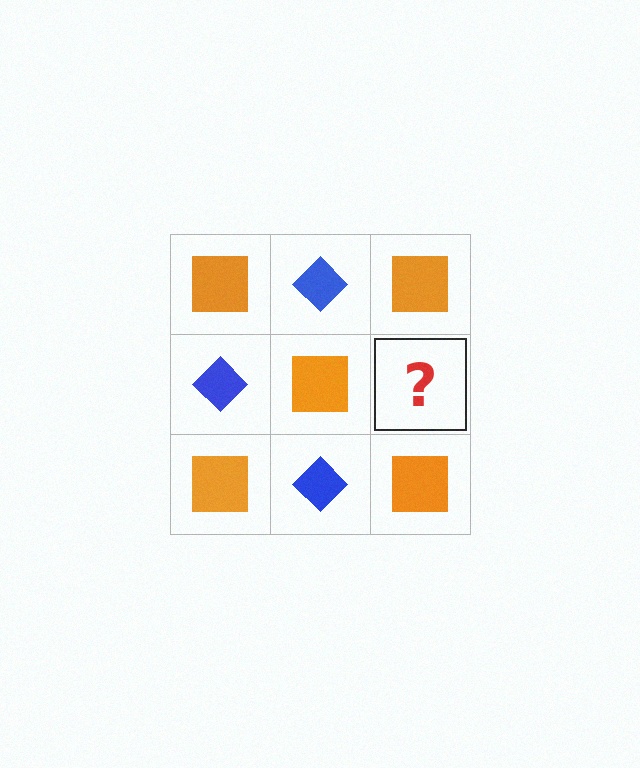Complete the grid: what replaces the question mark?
The question mark should be replaced with a blue diamond.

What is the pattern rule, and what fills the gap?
The rule is that it alternates orange square and blue diamond in a checkerboard pattern. The gap should be filled with a blue diamond.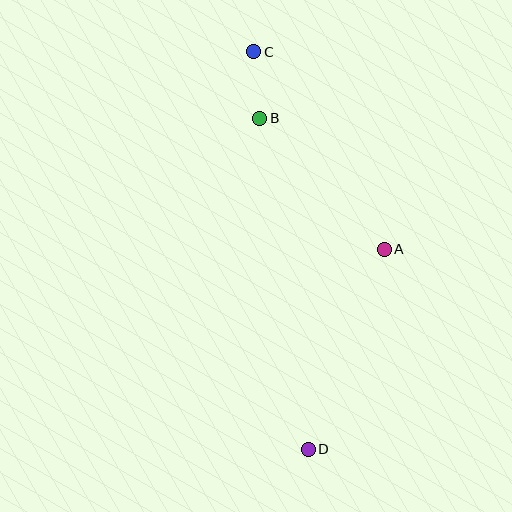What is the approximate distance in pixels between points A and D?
The distance between A and D is approximately 214 pixels.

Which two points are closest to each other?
Points B and C are closest to each other.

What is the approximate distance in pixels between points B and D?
The distance between B and D is approximately 334 pixels.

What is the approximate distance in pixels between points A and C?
The distance between A and C is approximately 237 pixels.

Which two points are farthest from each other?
Points C and D are farthest from each other.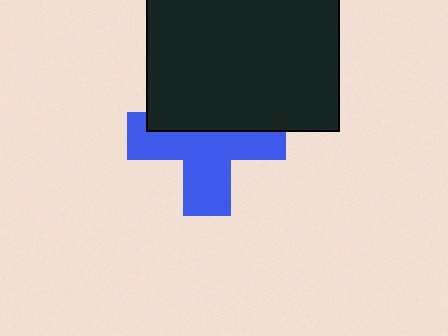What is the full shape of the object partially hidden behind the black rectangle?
The partially hidden object is a blue cross.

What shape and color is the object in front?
The object in front is a black rectangle.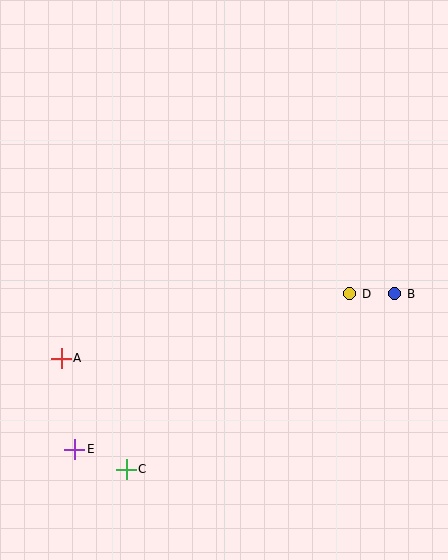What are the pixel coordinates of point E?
Point E is at (75, 449).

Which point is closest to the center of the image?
Point D at (350, 294) is closest to the center.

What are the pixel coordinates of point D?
Point D is at (350, 294).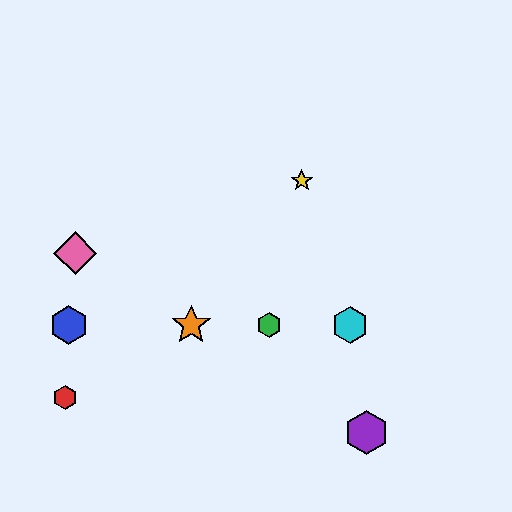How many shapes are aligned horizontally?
4 shapes (the blue hexagon, the green hexagon, the orange star, the cyan hexagon) are aligned horizontally.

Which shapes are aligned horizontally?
The blue hexagon, the green hexagon, the orange star, the cyan hexagon are aligned horizontally.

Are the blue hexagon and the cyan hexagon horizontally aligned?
Yes, both are at y≈325.